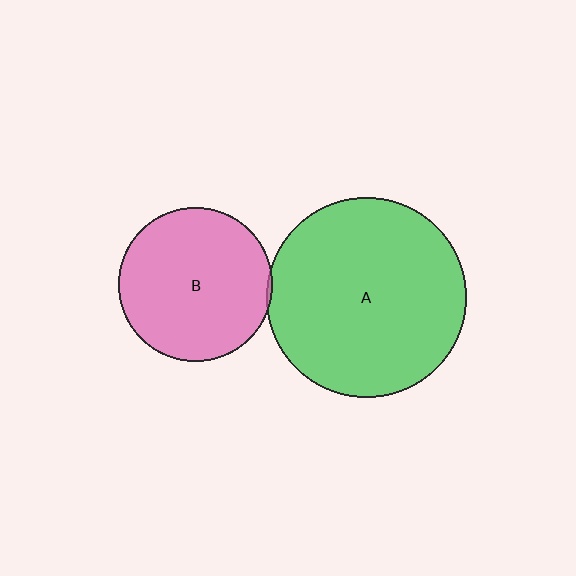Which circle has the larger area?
Circle A (green).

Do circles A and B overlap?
Yes.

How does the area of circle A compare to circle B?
Approximately 1.7 times.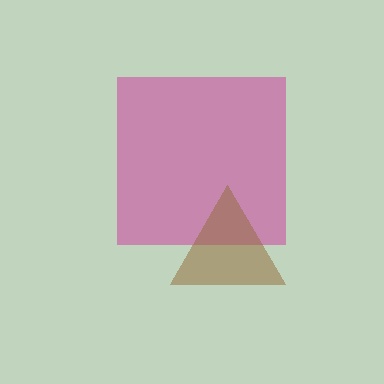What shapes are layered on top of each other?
The layered shapes are: a magenta square, a brown triangle.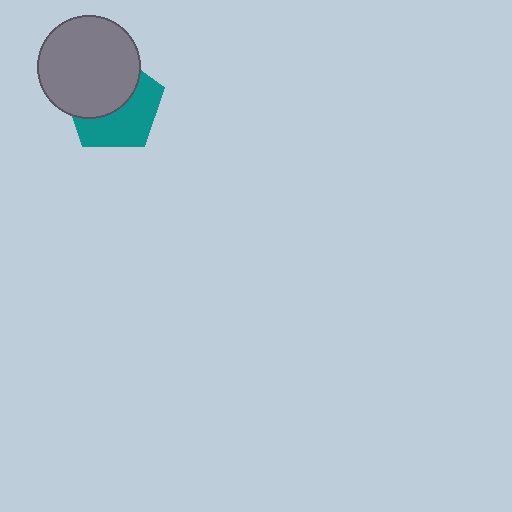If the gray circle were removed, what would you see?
You would see the complete teal pentagon.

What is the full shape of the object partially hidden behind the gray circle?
The partially hidden object is a teal pentagon.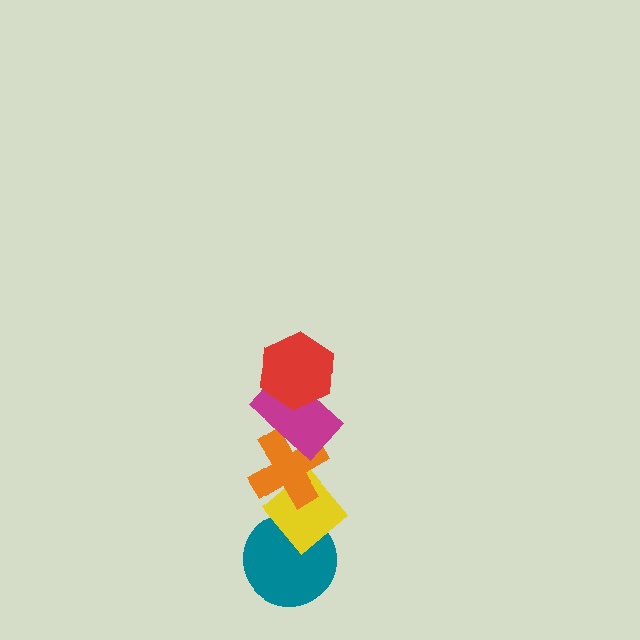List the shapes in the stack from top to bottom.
From top to bottom: the red hexagon, the magenta rectangle, the orange cross, the yellow diamond, the teal circle.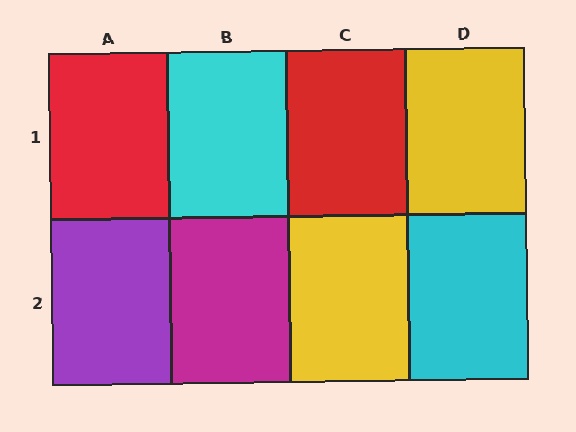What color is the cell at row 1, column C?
Red.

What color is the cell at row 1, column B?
Cyan.